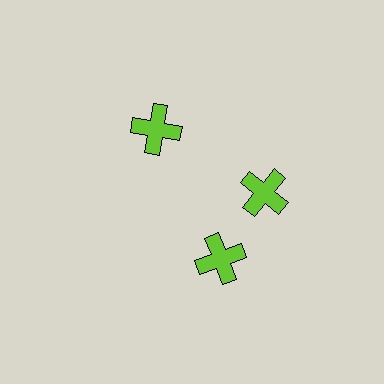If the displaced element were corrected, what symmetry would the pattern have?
It would have 3-fold rotational symmetry — the pattern would map onto itself every 120 degrees.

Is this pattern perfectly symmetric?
No. The 3 lime crosses are arranged in a ring, but one element near the 7 o'clock position is rotated out of alignment along the ring, breaking the 3-fold rotational symmetry.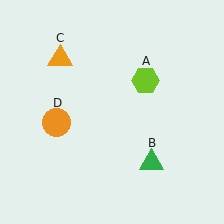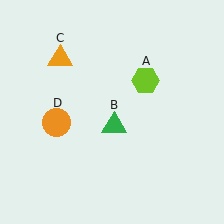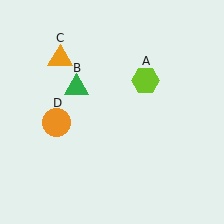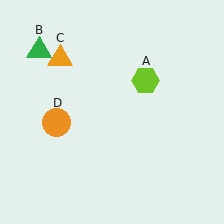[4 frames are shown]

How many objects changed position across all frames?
1 object changed position: green triangle (object B).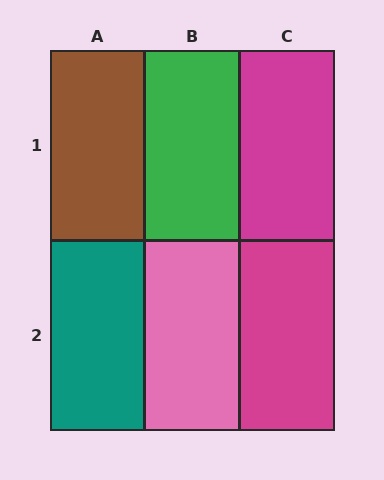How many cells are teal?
1 cell is teal.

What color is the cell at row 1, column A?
Brown.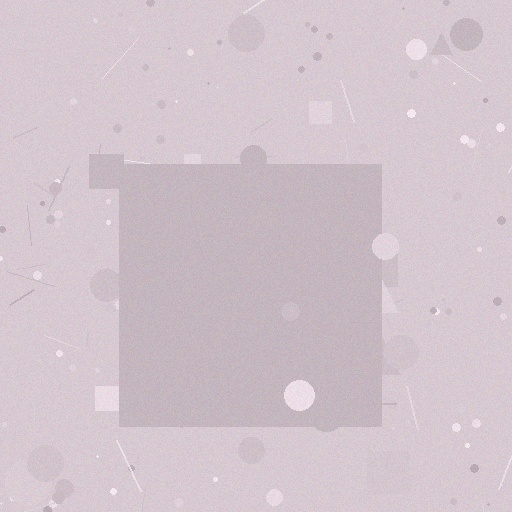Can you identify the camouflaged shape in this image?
The camouflaged shape is a square.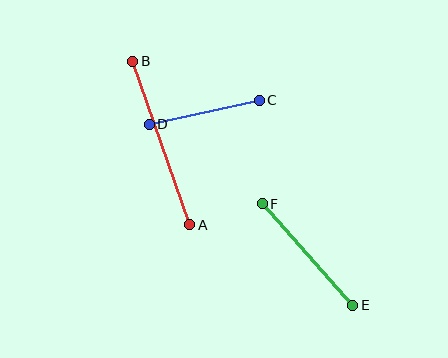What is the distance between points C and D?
The distance is approximately 112 pixels.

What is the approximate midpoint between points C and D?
The midpoint is at approximately (204, 112) pixels.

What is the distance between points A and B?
The distance is approximately 173 pixels.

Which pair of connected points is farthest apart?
Points A and B are farthest apart.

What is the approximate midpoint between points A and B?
The midpoint is at approximately (161, 143) pixels.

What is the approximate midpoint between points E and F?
The midpoint is at approximately (307, 255) pixels.